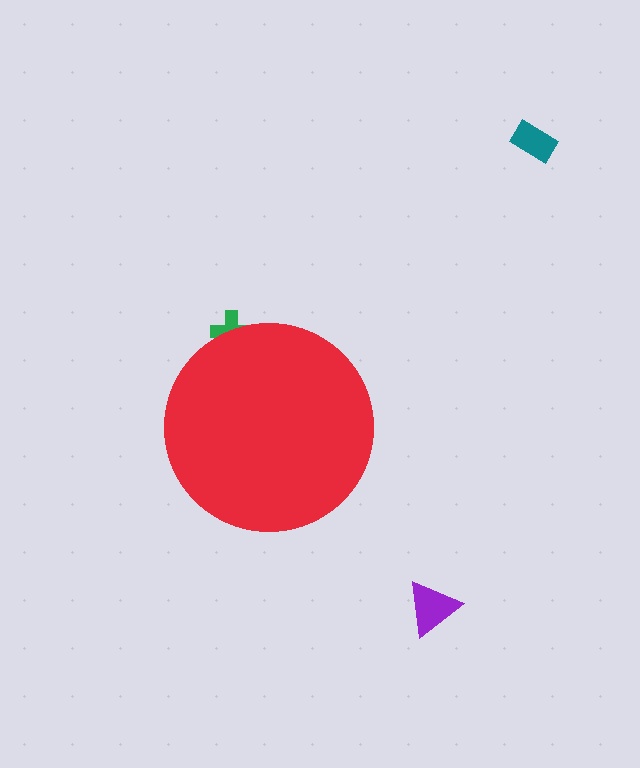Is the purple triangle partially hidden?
No, the purple triangle is fully visible.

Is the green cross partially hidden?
Yes, the green cross is partially hidden behind the red circle.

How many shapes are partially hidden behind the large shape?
1 shape is partially hidden.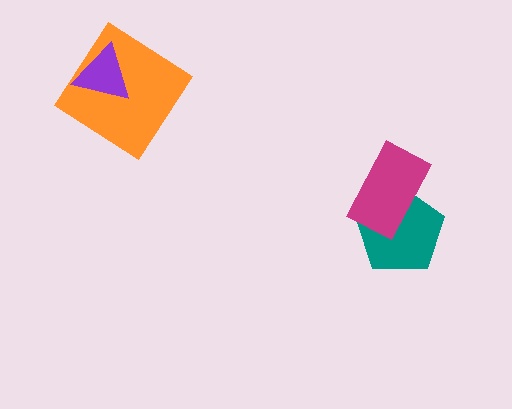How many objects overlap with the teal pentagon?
1 object overlaps with the teal pentagon.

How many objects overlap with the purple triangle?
1 object overlaps with the purple triangle.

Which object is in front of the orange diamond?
The purple triangle is in front of the orange diamond.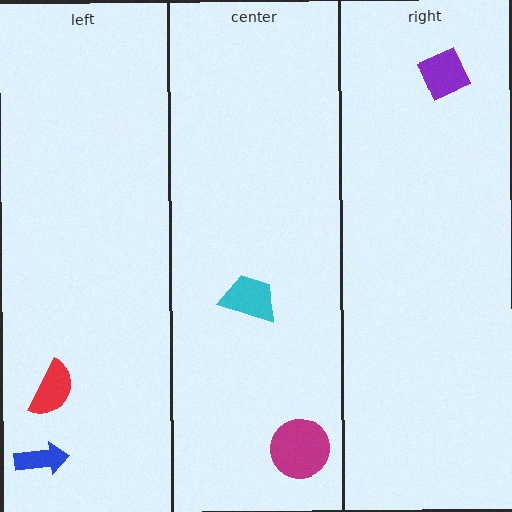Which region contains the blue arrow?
The left region.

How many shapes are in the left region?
2.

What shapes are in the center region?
The cyan trapezoid, the magenta circle.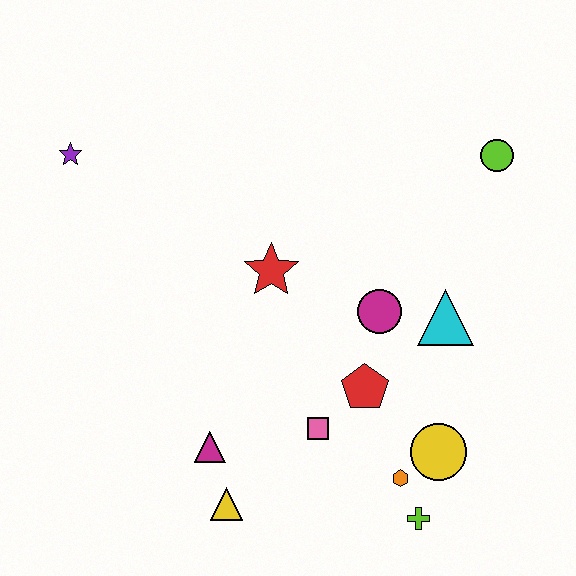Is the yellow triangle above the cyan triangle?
No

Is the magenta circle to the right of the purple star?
Yes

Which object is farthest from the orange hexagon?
The purple star is farthest from the orange hexagon.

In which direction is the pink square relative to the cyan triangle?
The pink square is to the left of the cyan triangle.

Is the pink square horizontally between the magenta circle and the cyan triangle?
No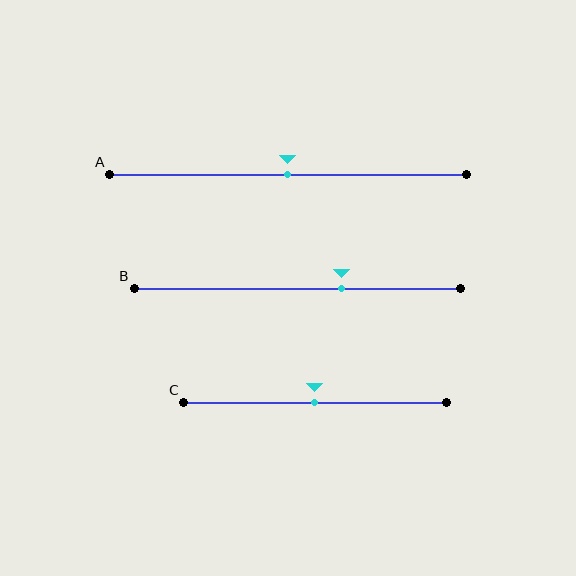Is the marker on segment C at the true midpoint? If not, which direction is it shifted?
Yes, the marker on segment C is at the true midpoint.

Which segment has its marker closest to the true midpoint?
Segment A has its marker closest to the true midpoint.